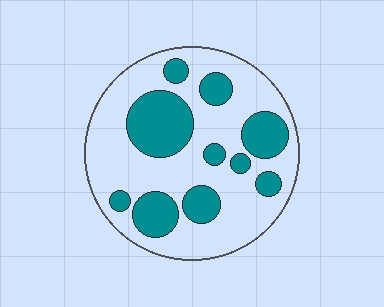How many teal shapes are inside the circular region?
10.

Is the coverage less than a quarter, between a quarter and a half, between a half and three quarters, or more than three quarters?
Between a quarter and a half.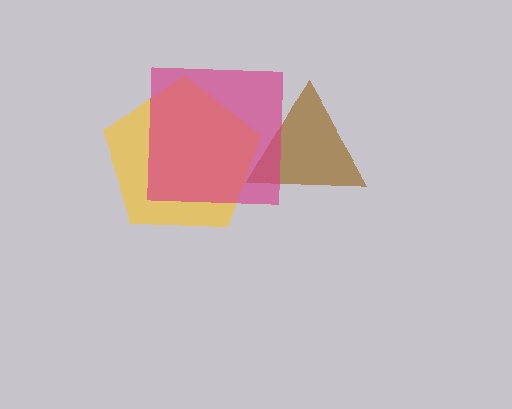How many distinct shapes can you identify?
There are 3 distinct shapes: a yellow pentagon, a brown triangle, a magenta square.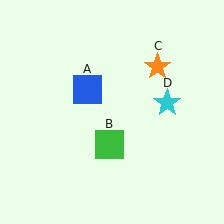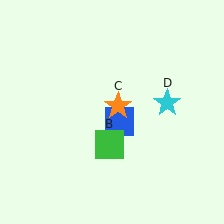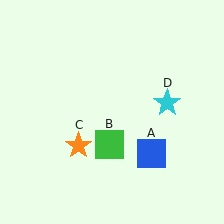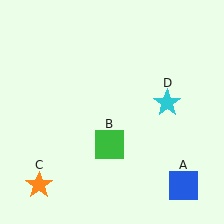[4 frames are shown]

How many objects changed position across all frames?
2 objects changed position: blue square (object A), orange star (object C).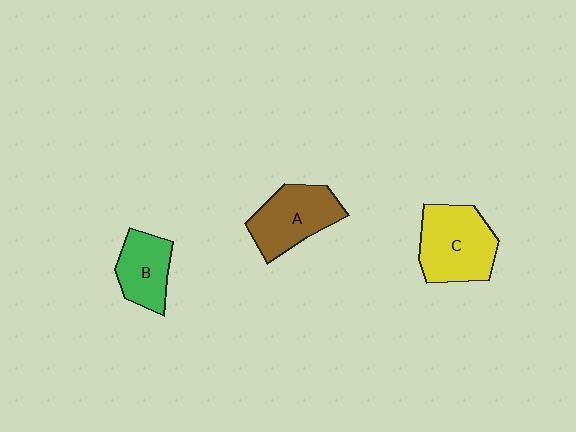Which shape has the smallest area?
Shape B (green).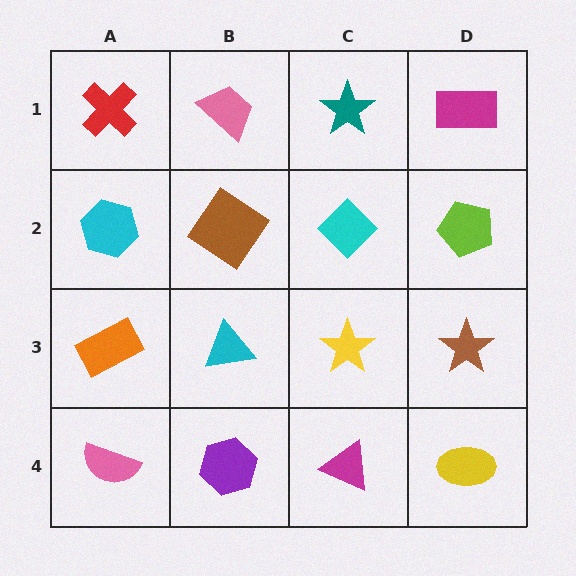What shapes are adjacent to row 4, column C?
A yellow star (row 3, column C), a purple hexagon (row 4, column B), a yellow ellipse (row 4, column D).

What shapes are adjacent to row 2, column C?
A teal star (row 1, column C), a yellow star (row 3, column C), a brown diamond (row 2, column B), a lime pentagon (row 2, column D).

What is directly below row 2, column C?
A yellow star.